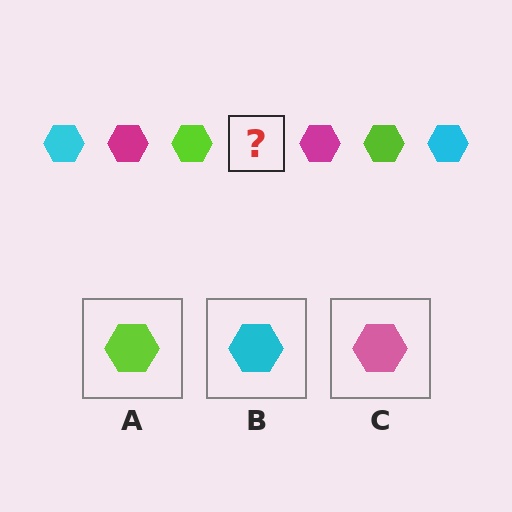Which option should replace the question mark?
Option B.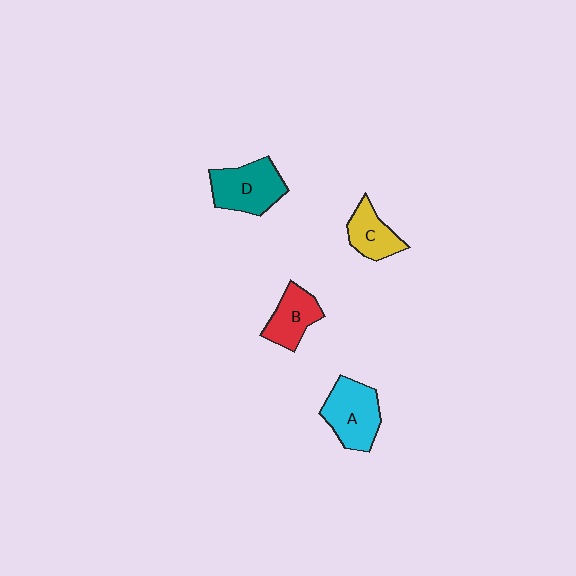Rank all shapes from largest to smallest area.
From largest to smallest: D (teal), A (cyan), B (red), C (yellow).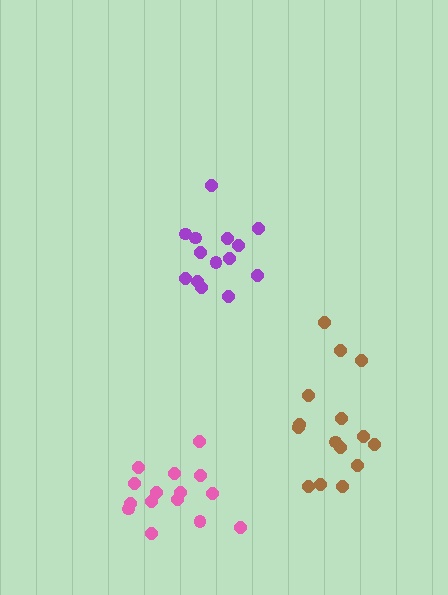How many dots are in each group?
Group 1: 15 dots, Group 2: 14 dots, Group 3: 15 dots (44 total).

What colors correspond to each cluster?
The clusters are colored: pink, purple, brown.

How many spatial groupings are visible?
There are 3 spatial groupings.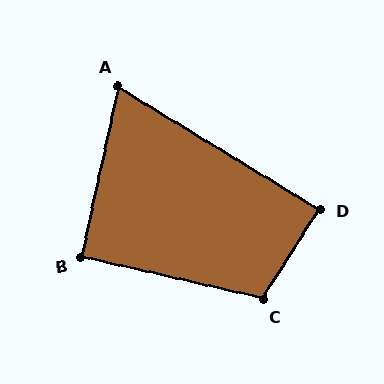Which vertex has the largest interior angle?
C, at approximately 109 degrees.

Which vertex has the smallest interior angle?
A, at approximately 71 degrees.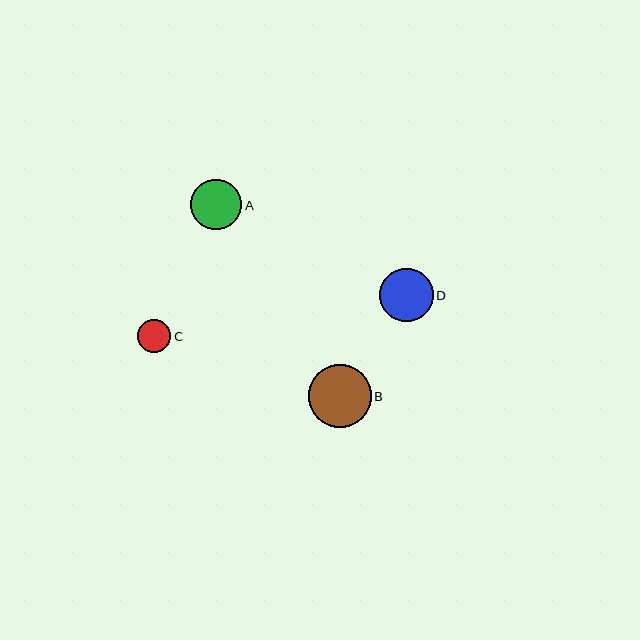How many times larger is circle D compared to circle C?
Circle D is approximately 1.6 times the size of circle C.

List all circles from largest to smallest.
From largest to smallest: B, D, A, C.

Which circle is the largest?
Circle B is the largest with a size of approximately 63 pixels.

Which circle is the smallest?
Circle C is the smallest with a size of approximately 34 pixels.